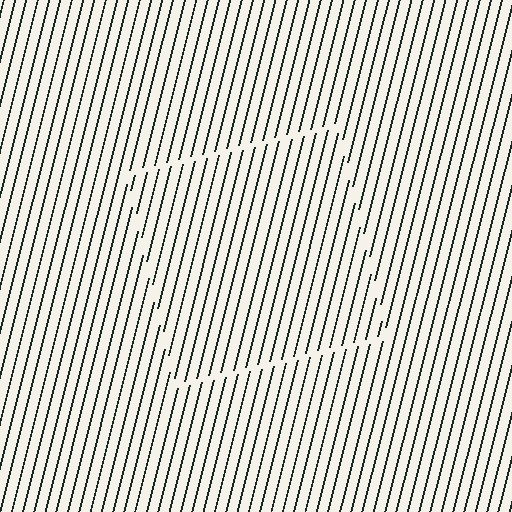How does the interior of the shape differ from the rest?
The interior of the shape contains the same grating, shifted by half a period — the contour is defined by the phase discontinuity where line-ends from the inner and outer gratings abut.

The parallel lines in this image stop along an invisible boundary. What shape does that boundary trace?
An illusory square. The interior of the shape contains the same grating, shifted by half a period — the contour is defined by the phase discontinuity where line-ends from the inner and outer gratings abut.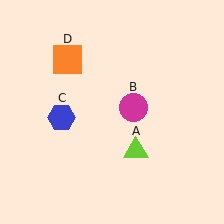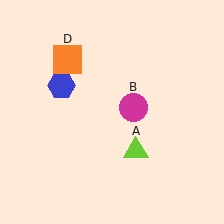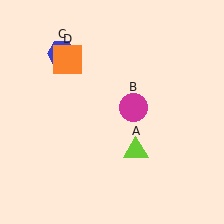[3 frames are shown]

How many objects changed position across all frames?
1 object changed position: blue hexagon (object C).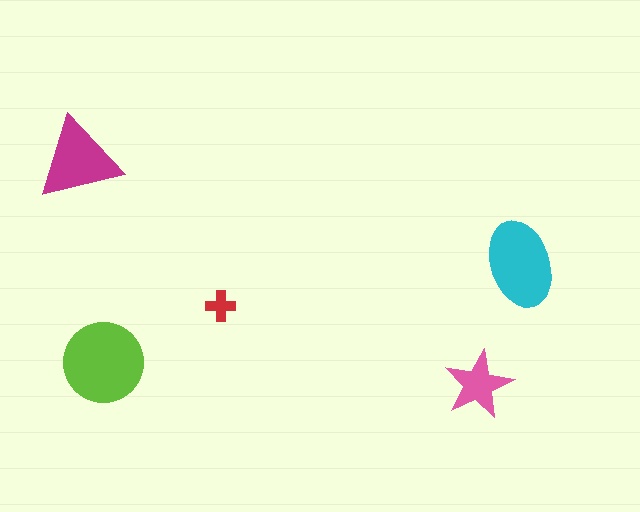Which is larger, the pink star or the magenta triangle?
The magenta triangle.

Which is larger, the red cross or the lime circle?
The lime circle.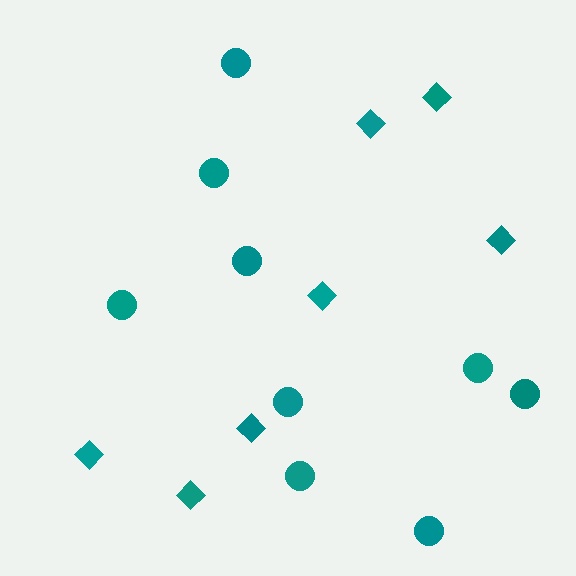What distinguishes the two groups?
There are 2 groups: one group of diamonds (7) and one group of circles (9).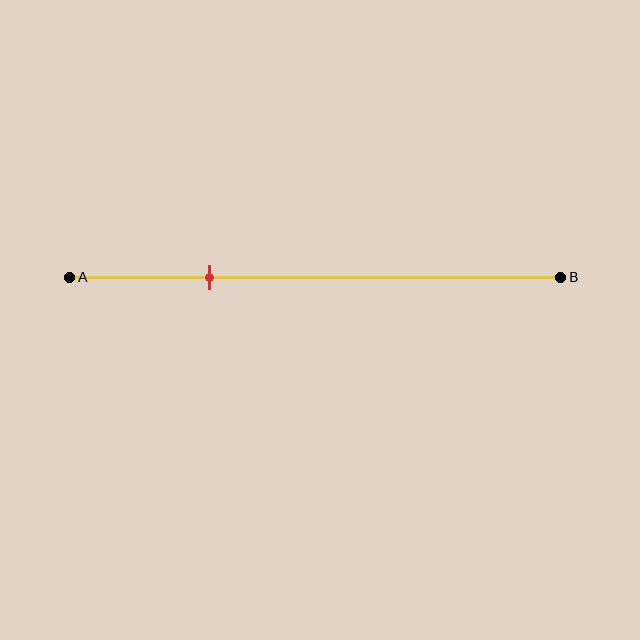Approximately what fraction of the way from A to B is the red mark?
The red mark is approximately 30% of the way from A to B.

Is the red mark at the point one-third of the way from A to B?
No, the mark is at about 30% from A, not at the 33% one-third point.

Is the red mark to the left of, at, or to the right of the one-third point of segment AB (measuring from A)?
The red mark is to the left of the one-third point of segment AB.